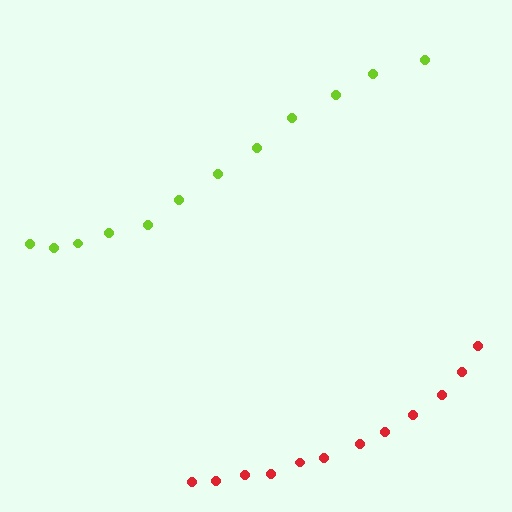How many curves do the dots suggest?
There are 2 distinct paths.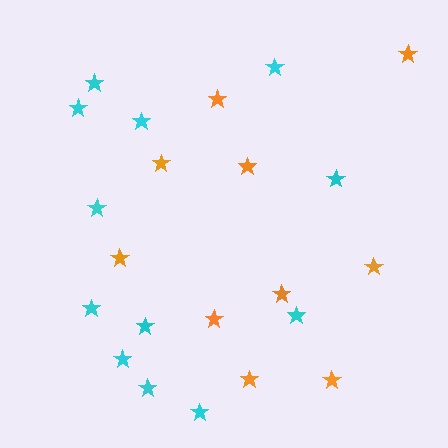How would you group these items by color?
There are 2 groups: one group of cyan stars (12) and one group of orange stars (10).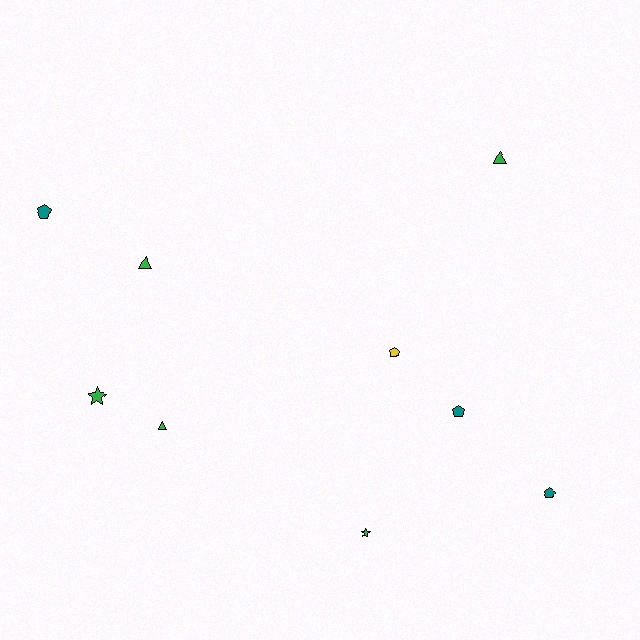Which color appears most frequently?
Green, with 5 objects.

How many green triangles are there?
There are 3 green triangles.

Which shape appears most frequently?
Pentagon, with 4 objects.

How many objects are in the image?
There are 9 objects.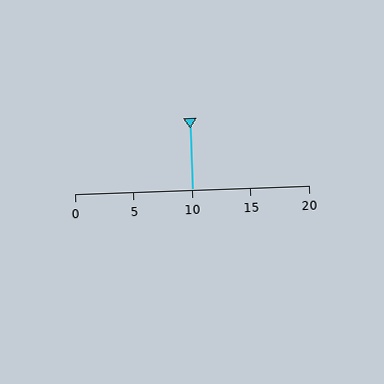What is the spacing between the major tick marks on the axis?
The major ticks are spaced 5 apart.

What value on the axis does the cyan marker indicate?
The marker indicates approximately 10.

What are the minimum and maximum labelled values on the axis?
The axis runs from 0 to 20.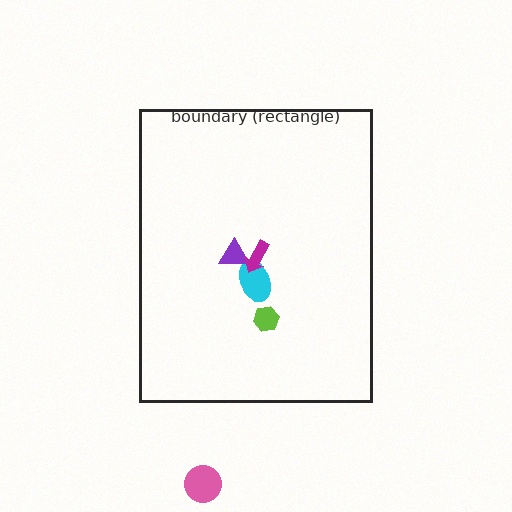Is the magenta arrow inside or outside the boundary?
Inside.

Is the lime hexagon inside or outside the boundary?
Inside.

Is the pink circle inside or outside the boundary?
Outside.